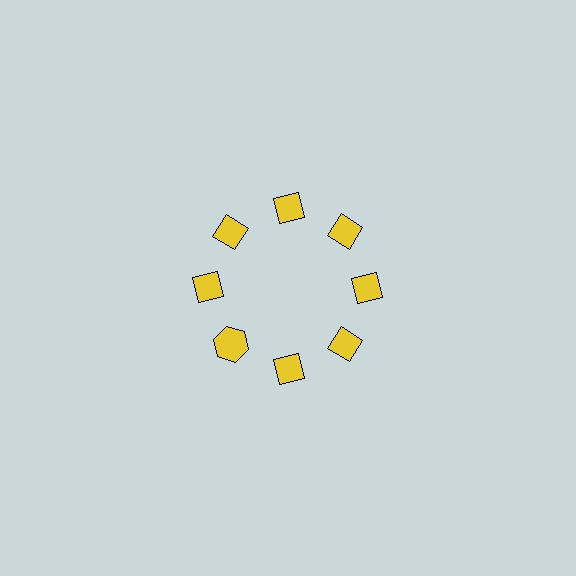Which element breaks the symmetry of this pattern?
The yellow hexagon at roughly the 8 o'clock position breaks the symmetry. All other shapes are yellow diamonds.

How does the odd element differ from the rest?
It has a different shape: hexagon instead of diamond.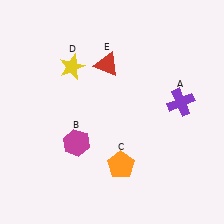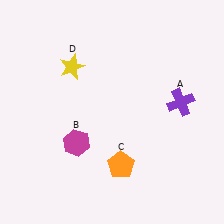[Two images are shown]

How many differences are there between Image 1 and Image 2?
There is 1 difference between the two images.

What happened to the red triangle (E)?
The red triangle (E) was removed in Image 2. It was in the top-left area of Image 1.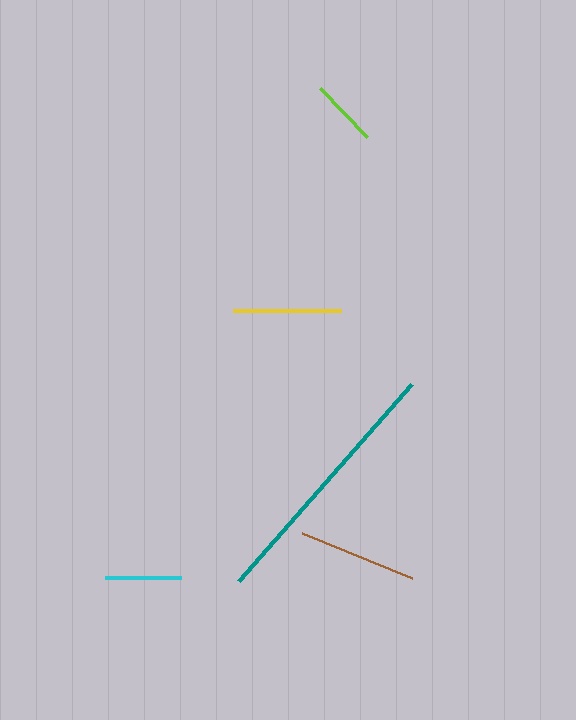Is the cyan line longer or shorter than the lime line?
The cyan line is longer than the lime line.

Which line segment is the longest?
The teal line is the longest at approximately 262 pixels.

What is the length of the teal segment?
The teal segment is approximately 262 pixels long.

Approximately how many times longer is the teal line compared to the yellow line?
The teal line is approximately 2.4 times the length of the yellow line.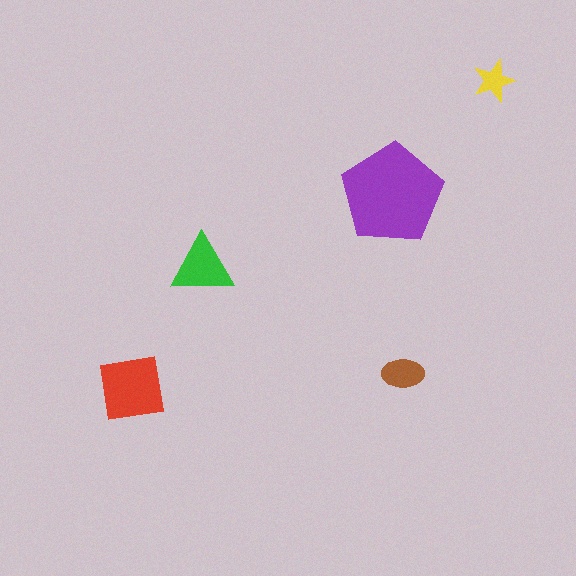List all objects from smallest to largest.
The yellow star, the brown ellipse, the green triangle, the red square, the purple pentagon.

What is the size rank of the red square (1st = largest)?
2nd.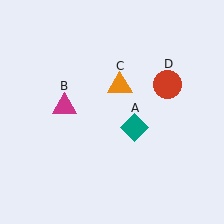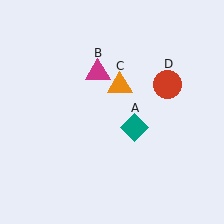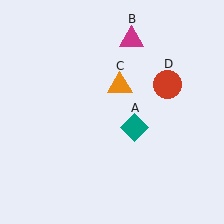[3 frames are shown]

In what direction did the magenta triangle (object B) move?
The magenta triangle (object B) moved up and to the right.